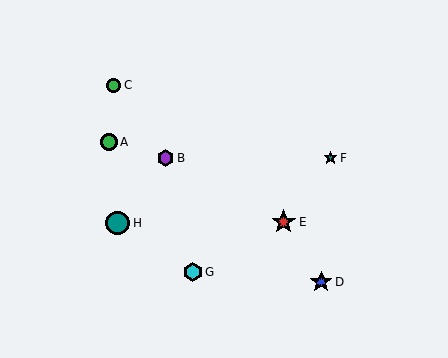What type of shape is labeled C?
Shape C is a green circle.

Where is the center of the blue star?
The center of the blue star is at (321, 282).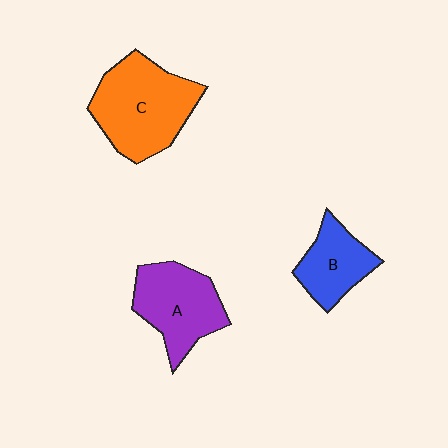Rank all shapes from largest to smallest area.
From largest to smallest: C (orange), A (purple), B (blue).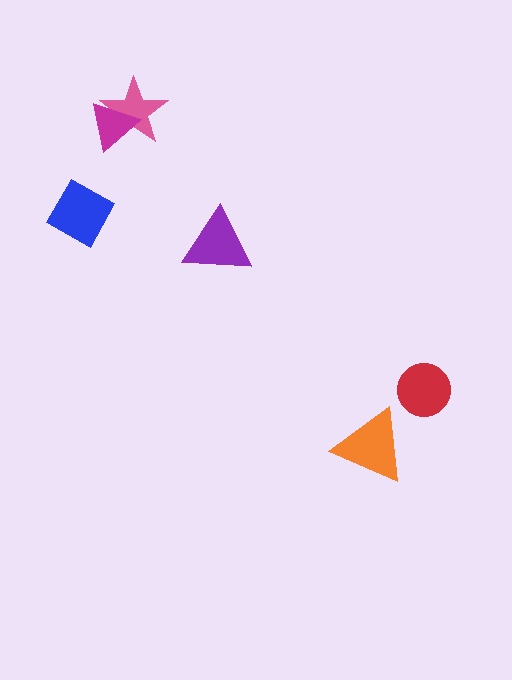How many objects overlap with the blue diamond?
0 objects overlap with the blue diamond.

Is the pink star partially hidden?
Yes, it is partially covered by another shape.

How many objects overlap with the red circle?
0 objects overlap with the red circle.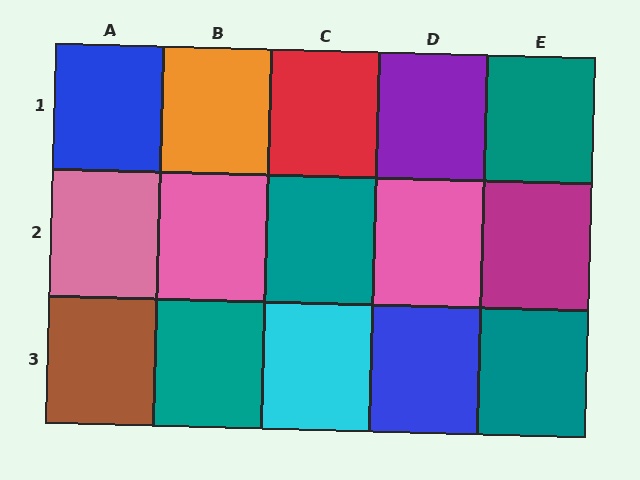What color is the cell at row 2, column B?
Pink.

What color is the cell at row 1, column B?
Orange.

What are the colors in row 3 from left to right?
Brown, teal, cyan, blue, teal.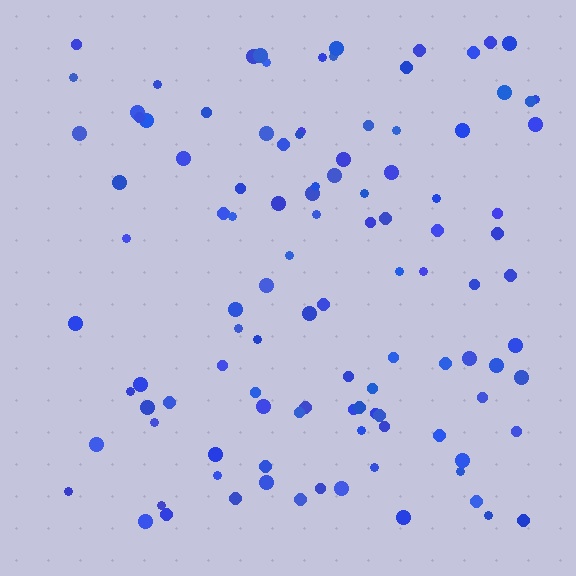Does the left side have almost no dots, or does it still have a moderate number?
Still a moderate number, just noticeably fewer than the right.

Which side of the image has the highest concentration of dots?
The right.